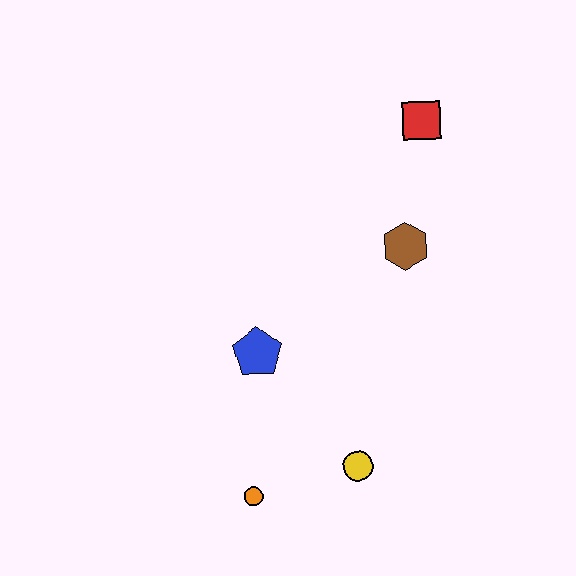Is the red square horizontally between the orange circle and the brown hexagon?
No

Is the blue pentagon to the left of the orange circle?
No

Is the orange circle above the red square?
No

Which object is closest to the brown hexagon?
The red square is closest to the brown hexagon.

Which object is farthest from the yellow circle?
The red square is farthest from the yellow circle.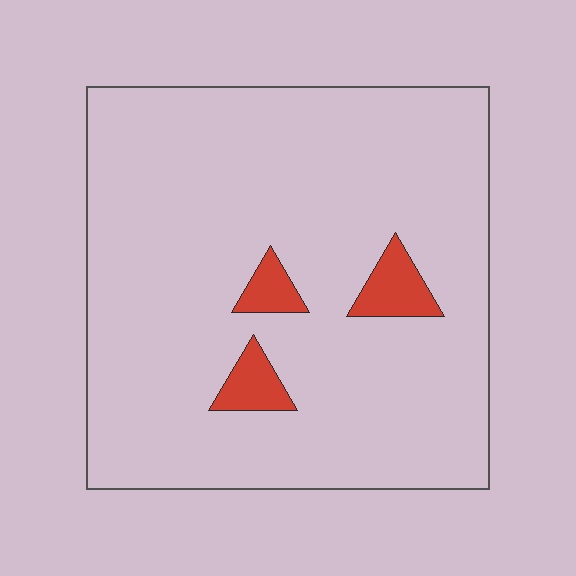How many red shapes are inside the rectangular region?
3.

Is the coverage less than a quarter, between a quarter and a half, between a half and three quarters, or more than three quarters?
Less than a quarter.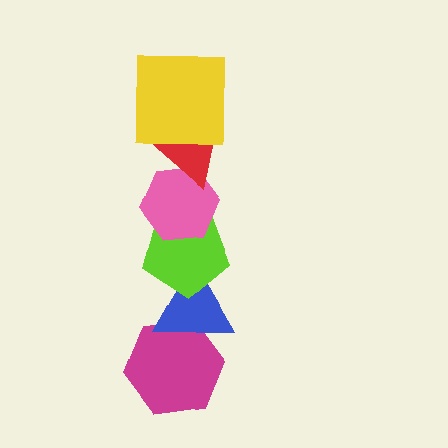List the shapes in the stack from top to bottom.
From top to bottom: the yellow square, the red triangle, the pink hexagon, the lime pentagon, the blue triangle, the magenta hexagon.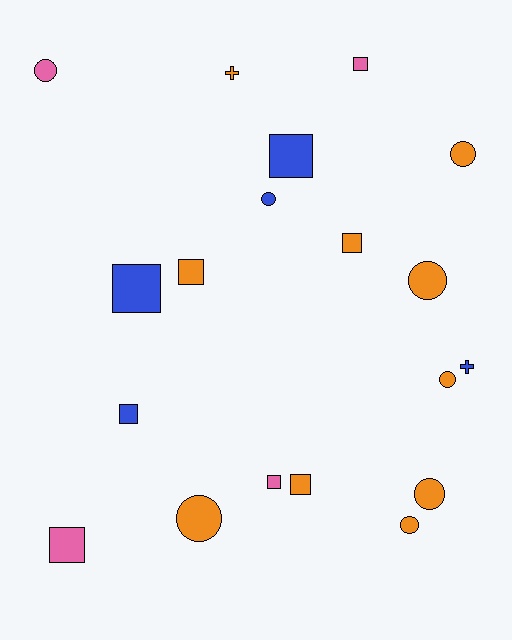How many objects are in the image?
There are 19 objects.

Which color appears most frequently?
Orange, with 10 objects.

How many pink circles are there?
There is 1 pink circle.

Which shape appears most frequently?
Square, with 9 objects.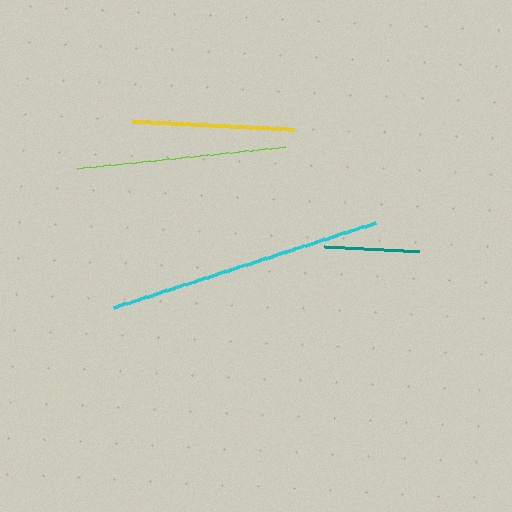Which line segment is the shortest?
The teal line is the shortest at approximately 96 pixels.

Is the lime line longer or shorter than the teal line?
The lime line is longer than the teal line.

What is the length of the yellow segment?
The yellow segment is approximately 163 pixels long.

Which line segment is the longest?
The cyan line is the longest at approximately 274 pixels.